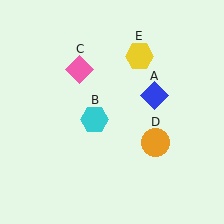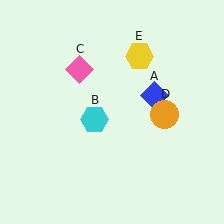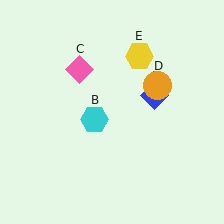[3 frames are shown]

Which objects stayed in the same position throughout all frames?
Blue diamond (object A) and cyan hexagon (object B) and pink diamond (object C) and yellow hexagon (object E) remained stationary.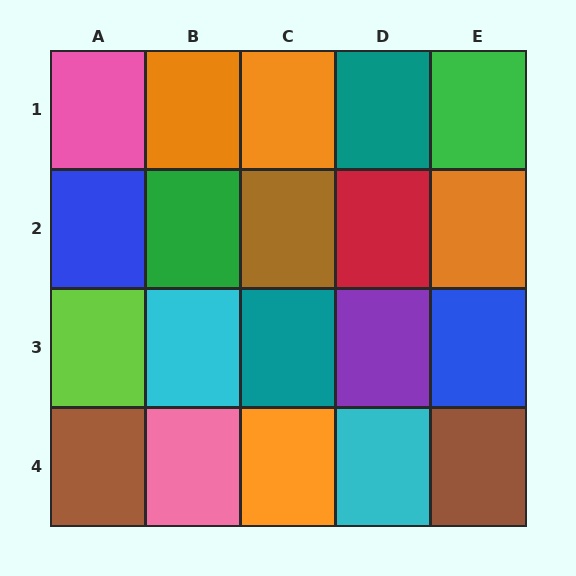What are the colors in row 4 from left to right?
Brown, pink, orange, cyan, brown.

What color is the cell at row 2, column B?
Green.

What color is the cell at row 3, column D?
Purple.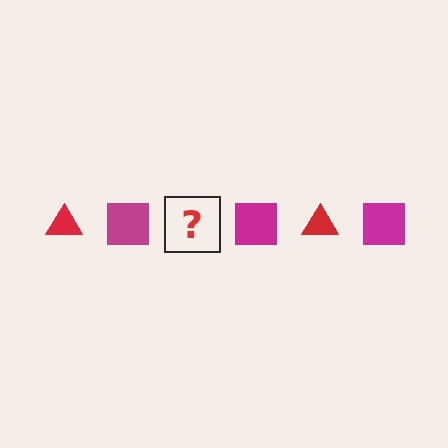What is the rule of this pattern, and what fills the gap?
The rule is that the pattern alternates between red triangle and magenta square. The gap should be filled with a red triangle.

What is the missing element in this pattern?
The missing element is a red triangle.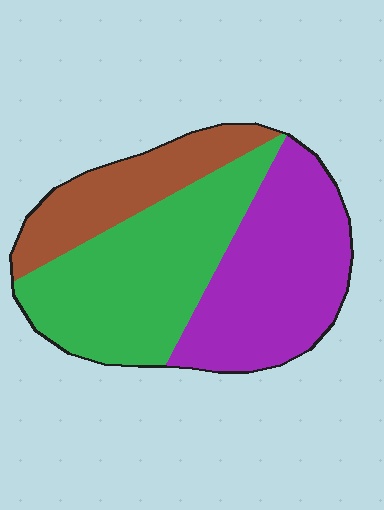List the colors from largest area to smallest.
From largest to smallest: green, purple, brown.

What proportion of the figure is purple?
Purple takes up about three eighths (3/8) of the figure.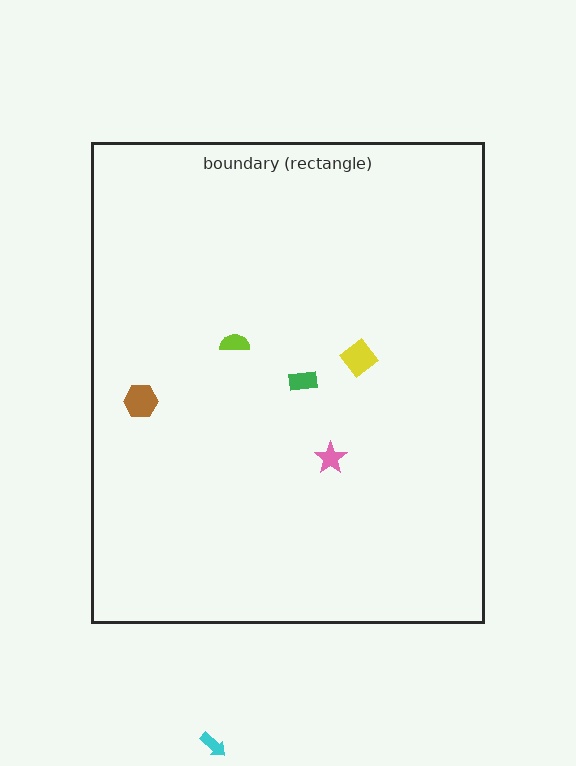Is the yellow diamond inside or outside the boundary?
Inside.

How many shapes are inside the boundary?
5 inside, 1 outside.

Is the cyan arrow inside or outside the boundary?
Outside.